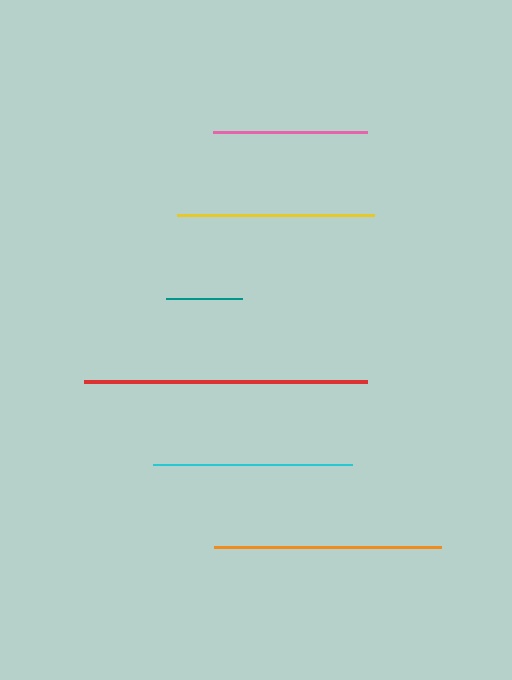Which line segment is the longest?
The red line is the longest at approximately 283 pixels.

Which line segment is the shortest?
The teal line is the shortest at approximately 76 pixels.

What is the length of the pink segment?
The pink segment is approximately 154 pixels long.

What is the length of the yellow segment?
The yellow segment is approximately 196 pixels long.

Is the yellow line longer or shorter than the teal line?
The yellow line is longer than the teal line.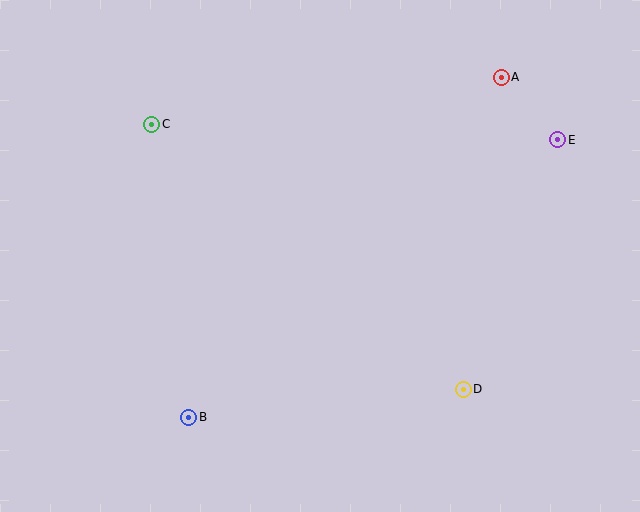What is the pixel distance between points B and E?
The distance between B and E is 462 pixels.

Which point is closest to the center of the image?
Point D at (463, 389) is closest to the center.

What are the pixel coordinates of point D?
Point D is at (463, 389).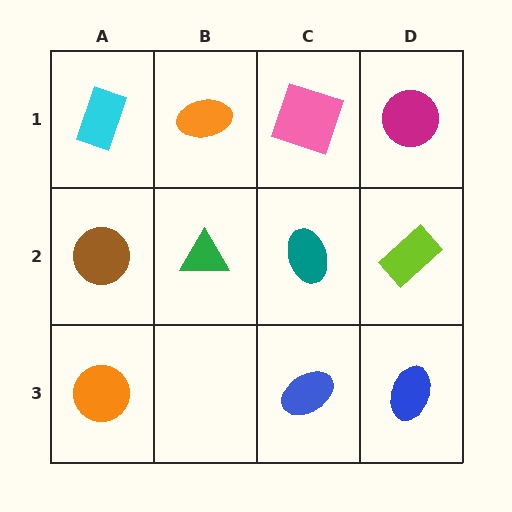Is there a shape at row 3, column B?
No, that cell is empty.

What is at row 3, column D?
A blue ellipse.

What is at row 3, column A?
An orange circle.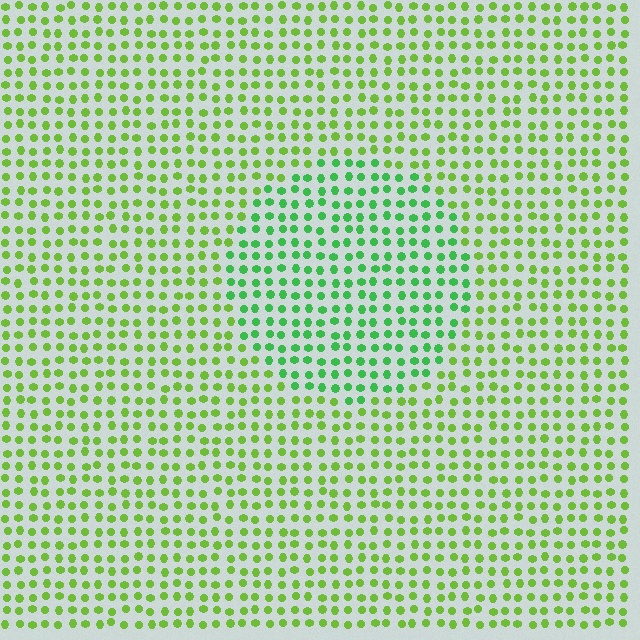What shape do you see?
I see a circle.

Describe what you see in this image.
The image is filled with small lime elements in a uniform arrangement. A circle-shaped region is visible where the elements are tinted to a slightly different hue, forming a subtle color boundary.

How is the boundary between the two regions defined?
The boundary is defined purely by a slight shift in hue (about 34 degrees). Spacing, size, and orientation are identical on both sides.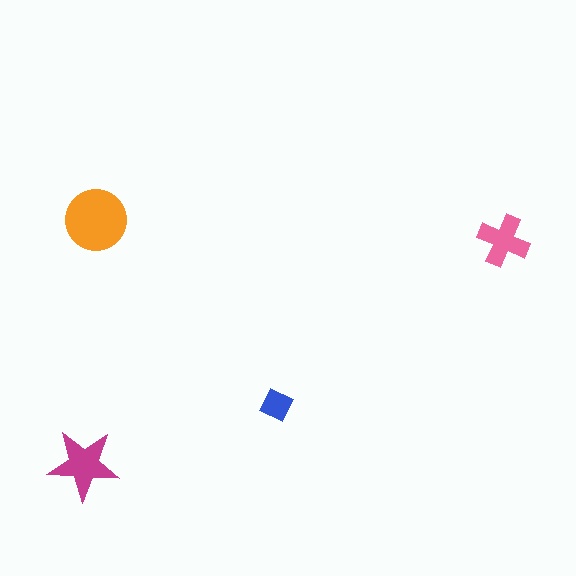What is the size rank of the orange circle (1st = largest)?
1st.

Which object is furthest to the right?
The pink cross is rightmost.